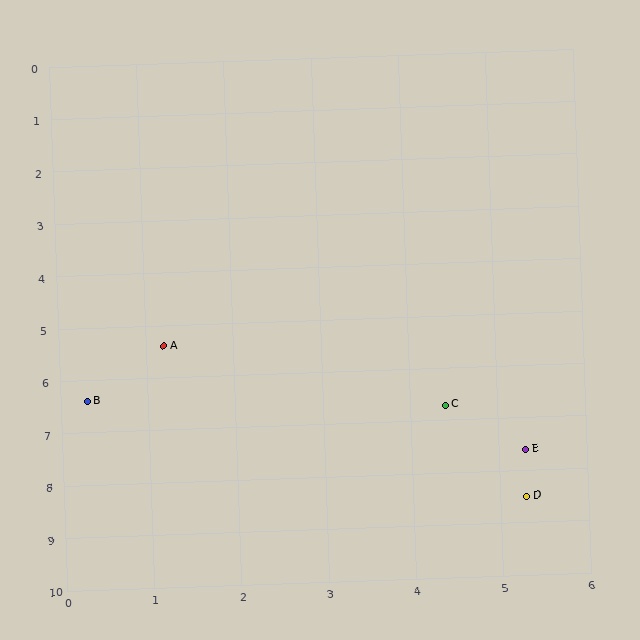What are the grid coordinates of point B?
Point B is at approximately (0.3, 6.4).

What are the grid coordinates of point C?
Point C is at approximately (4.4, 6.7).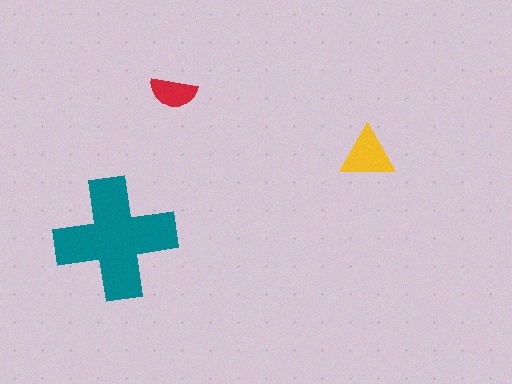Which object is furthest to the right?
The yellow triangle is rightmost.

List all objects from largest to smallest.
The teal cross, the yellow triangle, the red semicircle.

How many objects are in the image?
There are 3 objects in the image.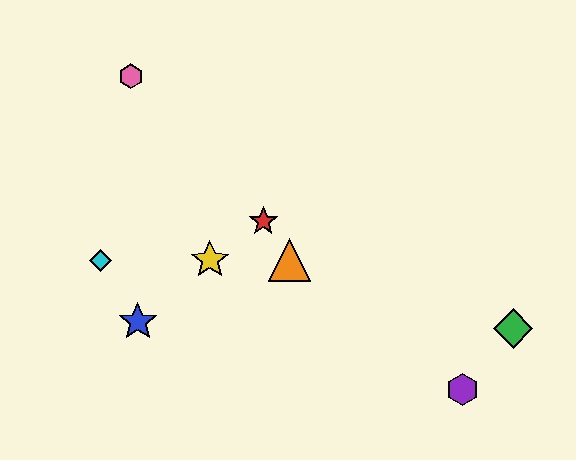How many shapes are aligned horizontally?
3 shapes (the yellow star, the orange triangle, the cyan diamond) are aligned horizontally.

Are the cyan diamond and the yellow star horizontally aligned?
Yes, both are at y≈260.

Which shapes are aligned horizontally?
The yellow star, the orange triangle, the cyan diamond are aligned horizontally.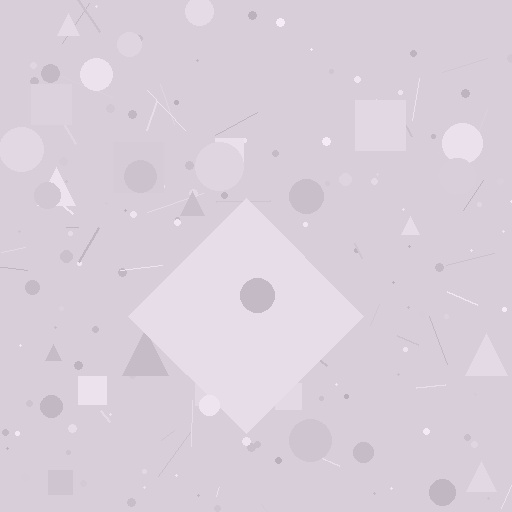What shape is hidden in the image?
A diamond is hidden in the image.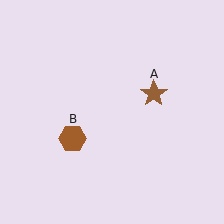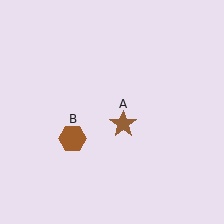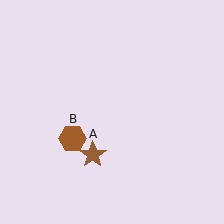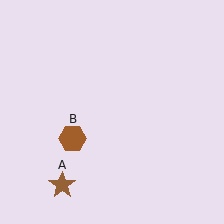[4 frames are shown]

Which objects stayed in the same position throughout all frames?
Brown hexagon (object B) remained stationary.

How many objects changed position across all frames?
1 object changed position: brown star (object A).